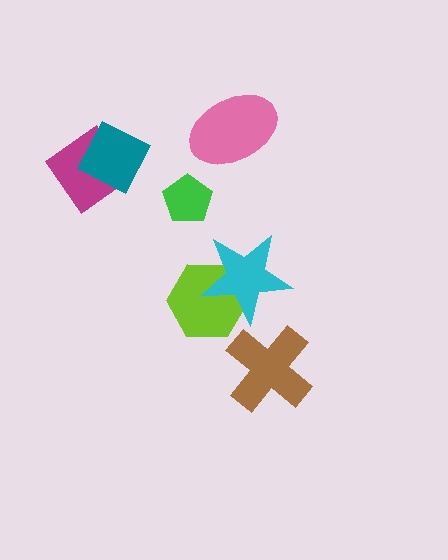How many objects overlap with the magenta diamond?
1 object overlaps with the magenta diamond.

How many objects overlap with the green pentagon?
0 objects overlap with the green pentagon.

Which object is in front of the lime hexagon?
The cyan star is in front of the lime hexagon.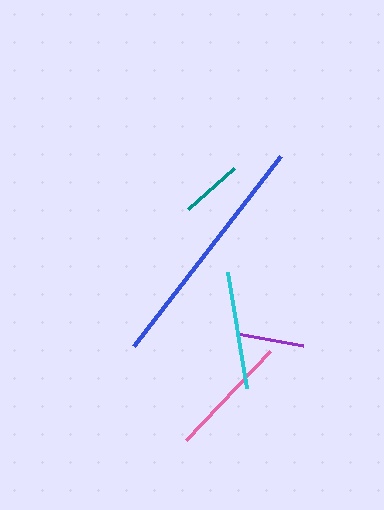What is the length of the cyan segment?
The cyan segment is approximately 118 pixels long.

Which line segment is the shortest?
The teal line is the shortest at approximately 62 pixels.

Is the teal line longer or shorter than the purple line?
The purple line is longer than the teal line.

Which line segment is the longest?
The blue line is the longest at approximately 239 pixels.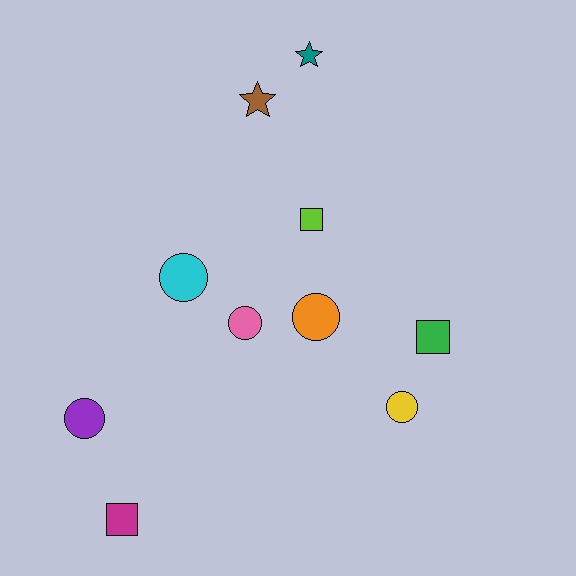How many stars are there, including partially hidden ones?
There are 2 stars.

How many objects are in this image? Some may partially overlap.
There are 10 objects.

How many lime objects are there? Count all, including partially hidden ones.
There is 1 lime object.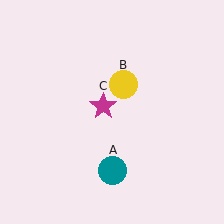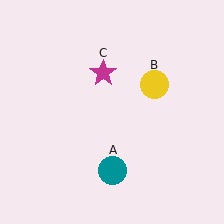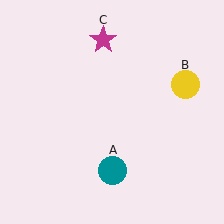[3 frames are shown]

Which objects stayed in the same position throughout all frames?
Teal circle (object A) remained stationary.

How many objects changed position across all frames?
2 objects changed position: yellow circle (object B), magenta star (object C).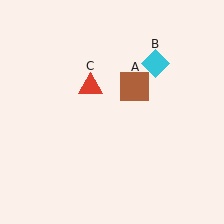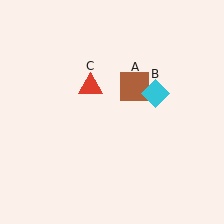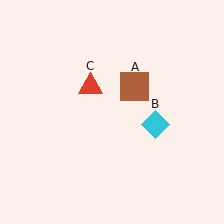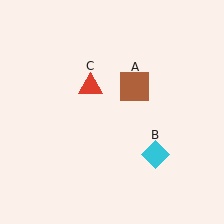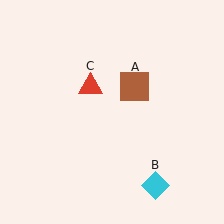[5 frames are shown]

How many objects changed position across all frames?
1 object changed position: cyan diamond (object B).